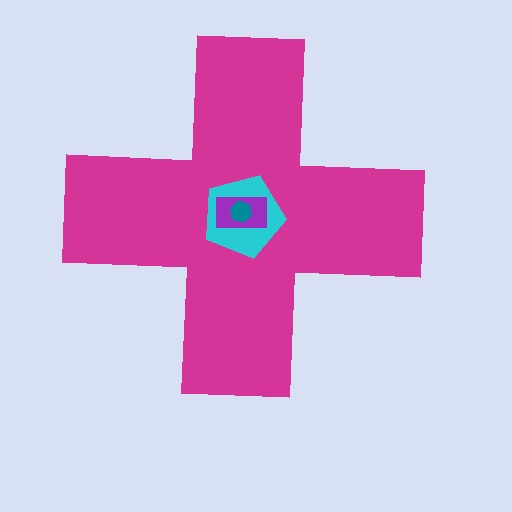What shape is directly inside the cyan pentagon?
The purple rectangle.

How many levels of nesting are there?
4.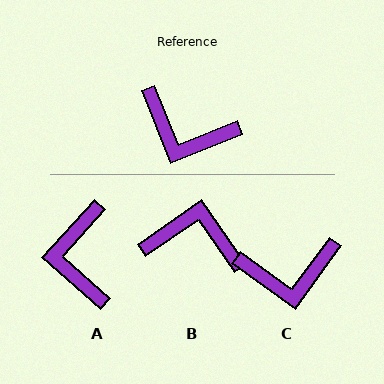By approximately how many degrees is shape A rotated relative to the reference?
Approximately 64 degrees clockwise.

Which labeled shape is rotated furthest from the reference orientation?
B, about 167 degrees away.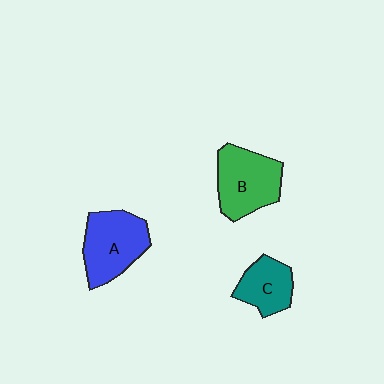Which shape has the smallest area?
Shape C (teal).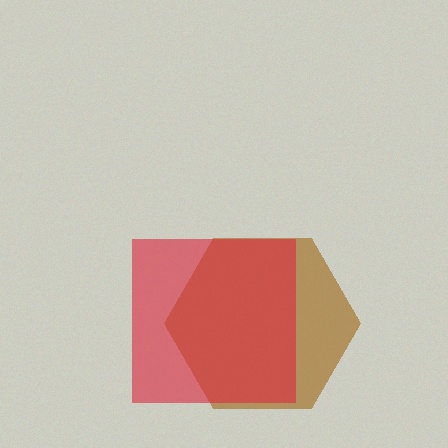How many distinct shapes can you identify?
There are 2 distinct shapes: a brown hexagon, a red square.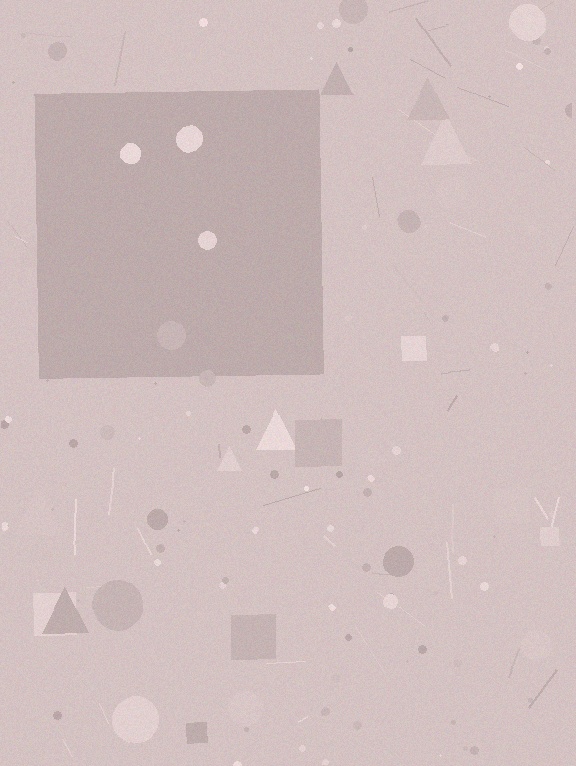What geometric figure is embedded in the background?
A square is embedded in the background.